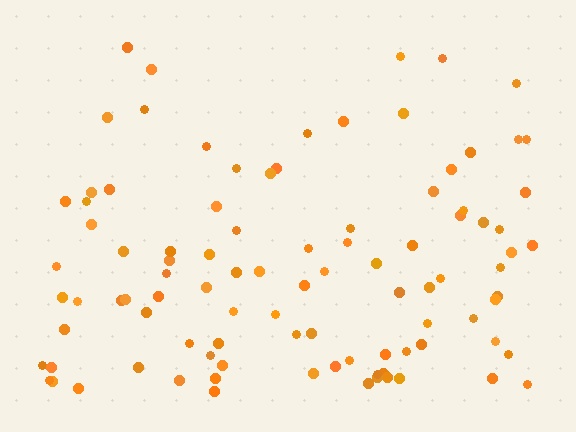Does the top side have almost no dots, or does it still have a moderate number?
Still a moderate number, just noticeably fewer than the bottom.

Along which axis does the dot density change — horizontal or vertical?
Vertical.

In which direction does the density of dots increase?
From top to bottom, with the bottom side densest.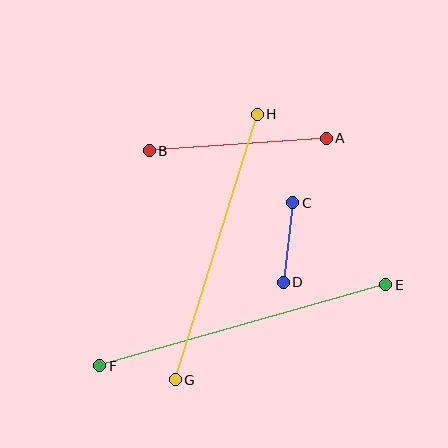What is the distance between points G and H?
The distance is approximately 278 pixels.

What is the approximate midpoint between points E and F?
The midpoint is at approximately (243, 325) pixels.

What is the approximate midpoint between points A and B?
The midpoint is at approximately (238, 144) pixels.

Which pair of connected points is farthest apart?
Points E and F are farthest apart.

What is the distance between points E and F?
The distance is approximately 297 pixels.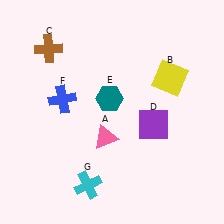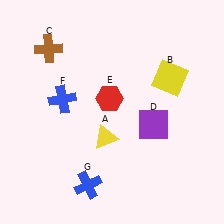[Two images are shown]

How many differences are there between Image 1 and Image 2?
There are 3 differences between the two images.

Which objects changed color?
A changed from pink to yellow. E changed from teal to red. G changed from cyan to blue.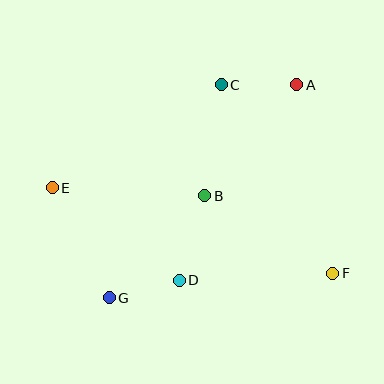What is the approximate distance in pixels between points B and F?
The distance between B and F is approximately 149 pixels.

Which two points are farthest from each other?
Points E and F are farthest from each other.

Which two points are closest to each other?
Points D and G are closest to each other.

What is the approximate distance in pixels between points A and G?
The distance between A and G is approximately 284 pixels.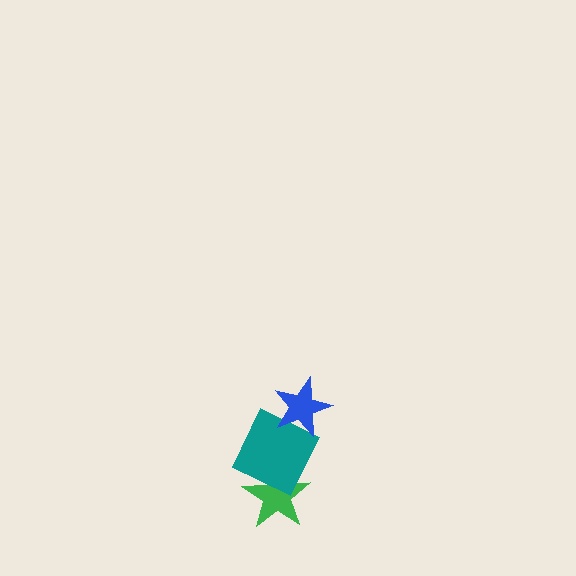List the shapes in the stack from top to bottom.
From top to bottom: the blue star, the teal square, the green star.